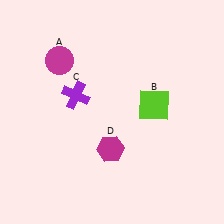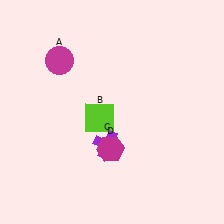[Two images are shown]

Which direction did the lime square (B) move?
The lime square (B) moved left.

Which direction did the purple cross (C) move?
The purple cross (C) moved down.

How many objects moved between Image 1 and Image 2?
2 objects moved between the two images.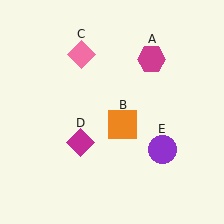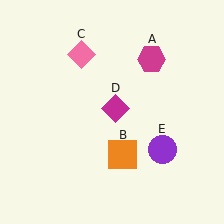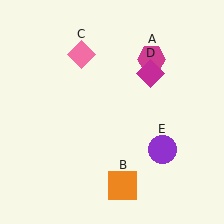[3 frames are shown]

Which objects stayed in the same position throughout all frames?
Magenta hexagon (object A) and pink diamond (object C) and purple circle (object E) remained stationary.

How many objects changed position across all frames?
2 objects changed position: orange square (object B), magenta diamond (object D).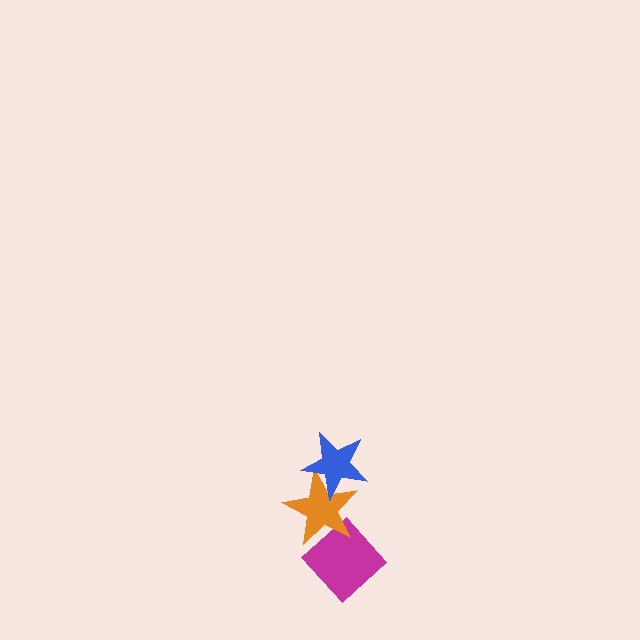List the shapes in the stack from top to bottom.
From top to bottom: the blue star, the orange star, the magenta diamond.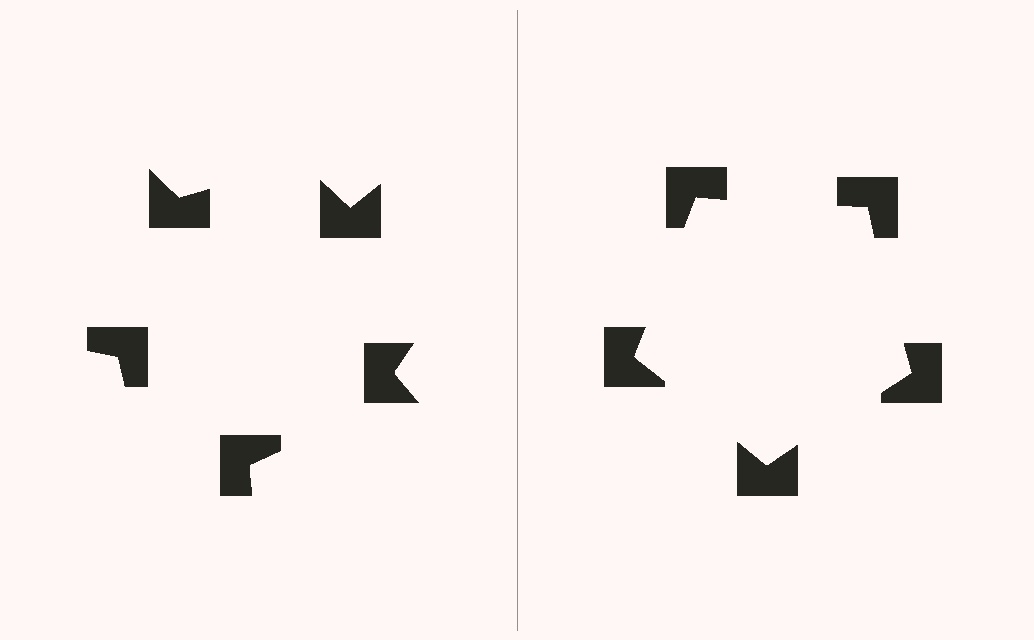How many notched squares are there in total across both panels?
10 — 5 on each side.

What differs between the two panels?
The notched squares are positioned identically on both sides; only the wedge orientations differ. On the right they align to a pentagon; on the left they are misaligned.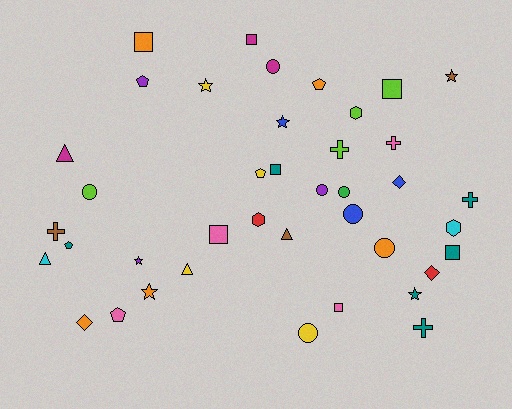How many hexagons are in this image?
There are 3 hexagons.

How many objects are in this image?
There are 40 objects.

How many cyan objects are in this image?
There are 2 cyan objects.